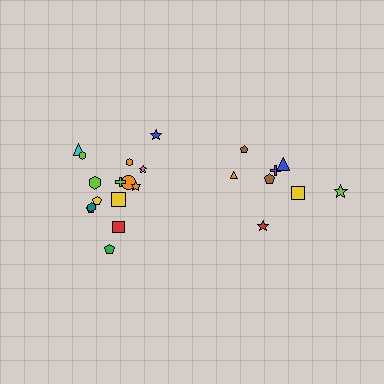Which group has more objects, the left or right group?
The left group.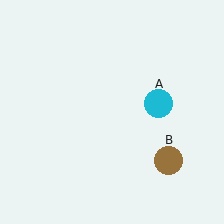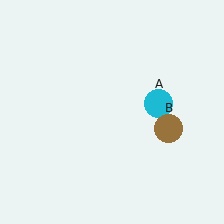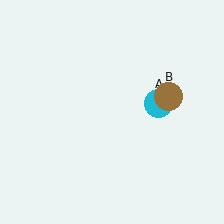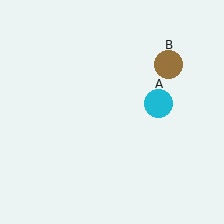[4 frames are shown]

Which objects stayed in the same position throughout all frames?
Cyan circle (object A) remained stationary.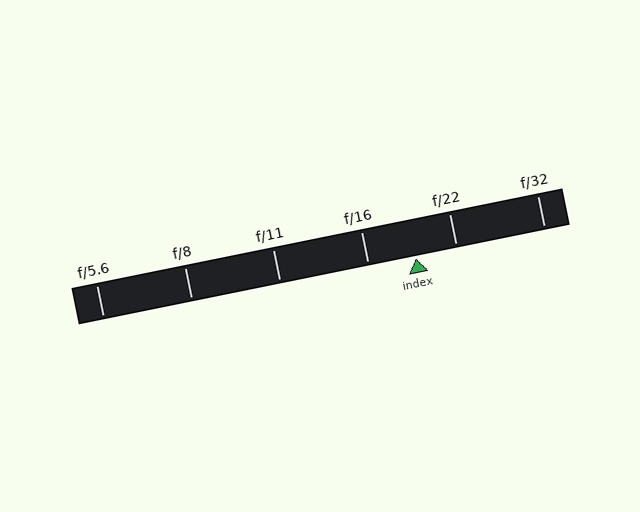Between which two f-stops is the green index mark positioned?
The index mark is between f/16 and f/22.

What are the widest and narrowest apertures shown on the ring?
The widest aperture shown is f/5.6 and the narrowest is f/32.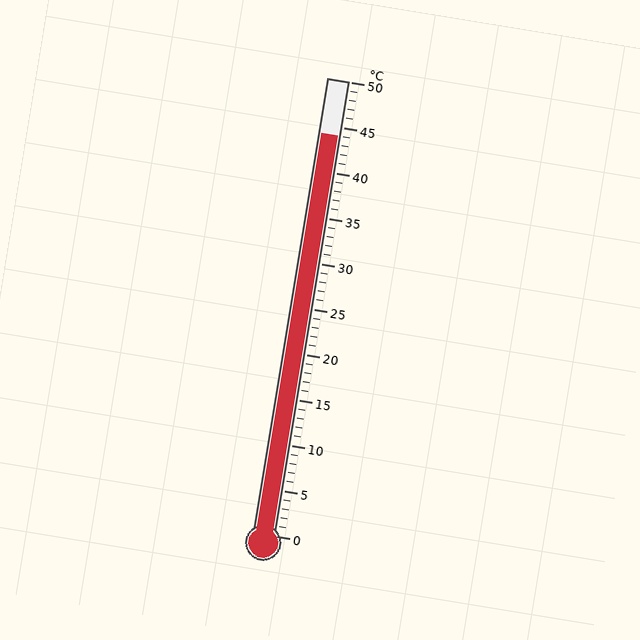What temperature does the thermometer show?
The thermometer shows approximately 44°C.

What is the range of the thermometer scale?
The thermometer scale ranges from 0°C to 50°C.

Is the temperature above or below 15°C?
The temperature is above 15°C.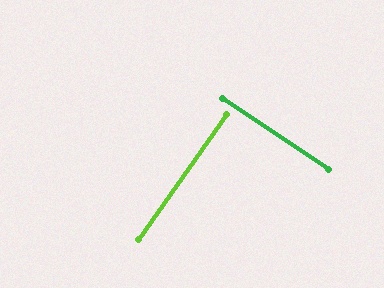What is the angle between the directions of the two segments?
Approximately 89 degrees.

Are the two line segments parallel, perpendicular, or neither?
Perpendicular — they meet at approximately 89°.